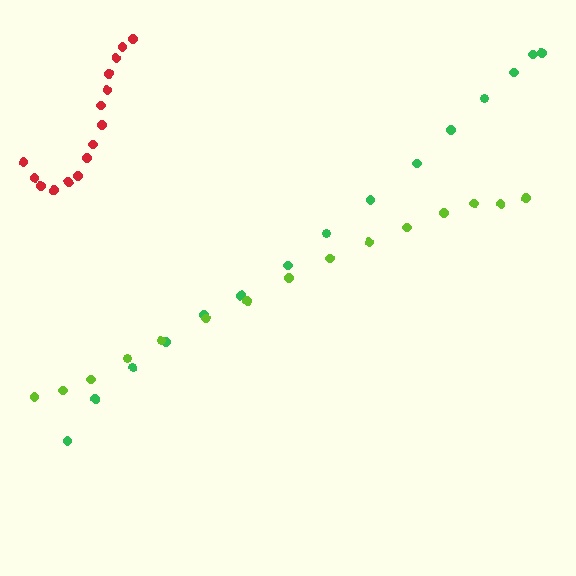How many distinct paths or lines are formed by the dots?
There are 3 distinct paths.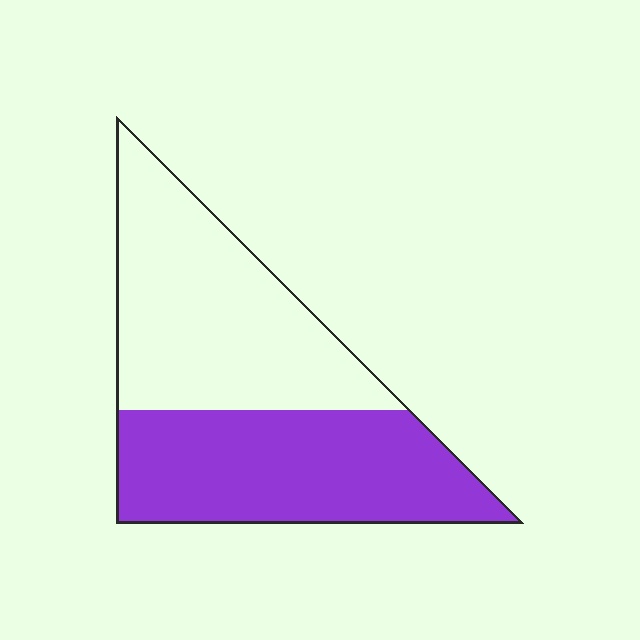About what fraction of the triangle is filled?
About one half (1/2).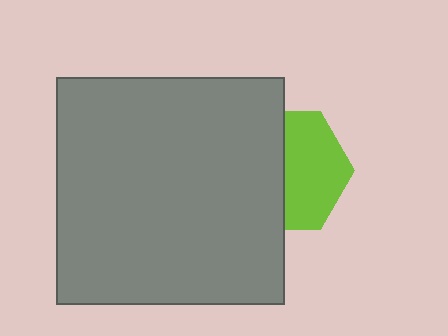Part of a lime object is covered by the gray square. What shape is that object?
It is a hexagon.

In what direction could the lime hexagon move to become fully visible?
The lime hexagon could move right. That would shift it out from behind the gray square entirely.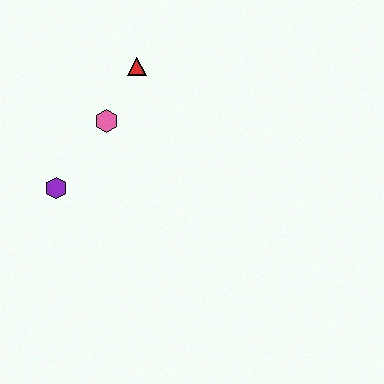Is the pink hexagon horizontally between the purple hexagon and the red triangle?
Yes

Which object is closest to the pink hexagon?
The red triangle is closest to the pink hexagon.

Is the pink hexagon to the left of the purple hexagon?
No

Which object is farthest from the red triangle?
The purple hexagon is farthest from the red triangle.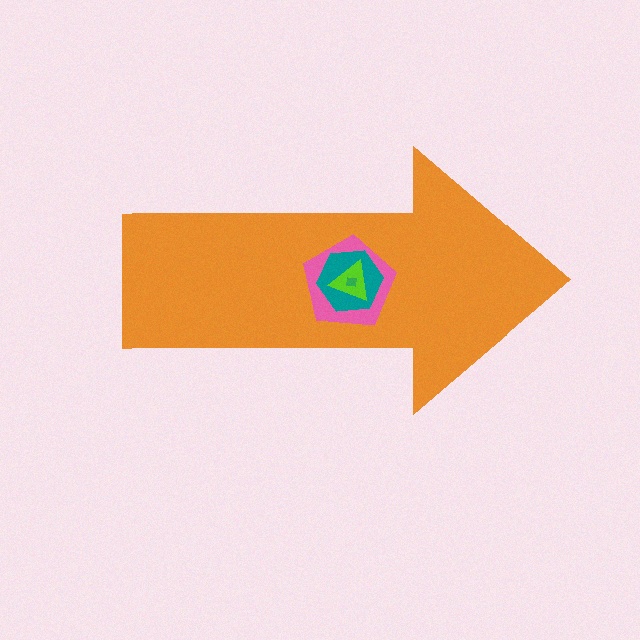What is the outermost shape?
The orange arrow.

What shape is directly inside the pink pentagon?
The teal hexagon.